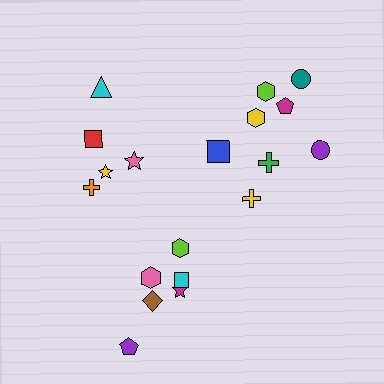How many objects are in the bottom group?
There are 6 objects.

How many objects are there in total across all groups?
There are 19 objects.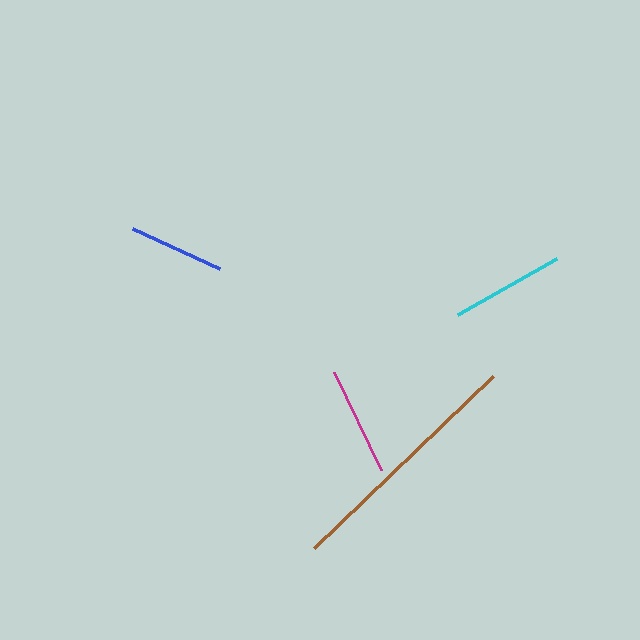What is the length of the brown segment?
The brown segment is approximately 248 pixels long.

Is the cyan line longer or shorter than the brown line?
The brown line is longer than the cyan line.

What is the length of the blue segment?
The blue segment is approximately 95 pixels long.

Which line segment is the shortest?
The blue line is the shortest at approximately 95 pixels.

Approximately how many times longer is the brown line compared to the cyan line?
The brown line is approximately 2.2 times the length of the cyan line.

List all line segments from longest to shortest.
From longest to shortest: brown, cyan, magenta, blue.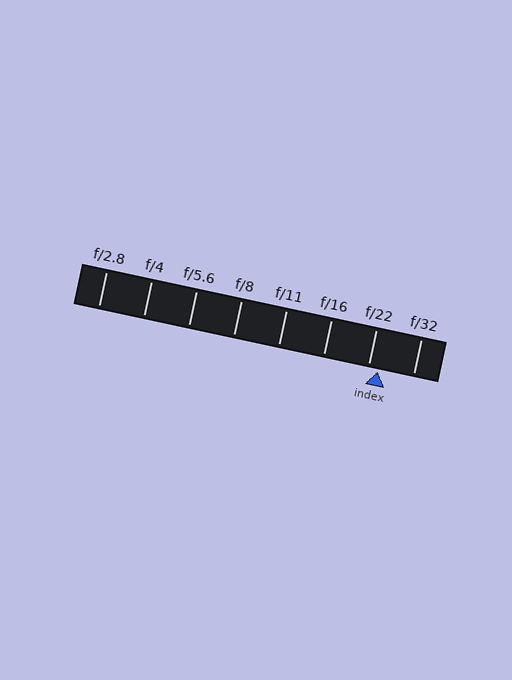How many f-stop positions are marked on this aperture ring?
There are 8 f-stop positions marked.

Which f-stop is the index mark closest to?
The index mark is closest to f/22.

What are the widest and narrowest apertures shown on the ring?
The widest aperture shown is f/2.8 and the narrowest is f/32.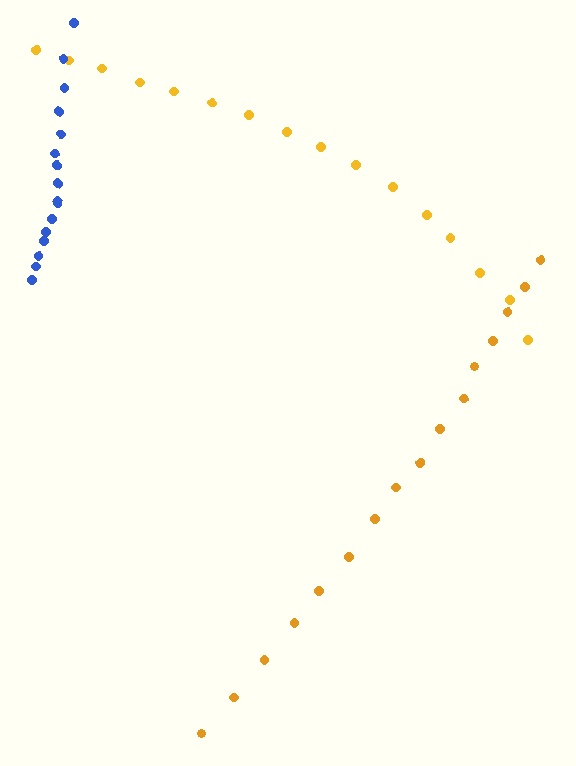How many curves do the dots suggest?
There are 3 distinct paths.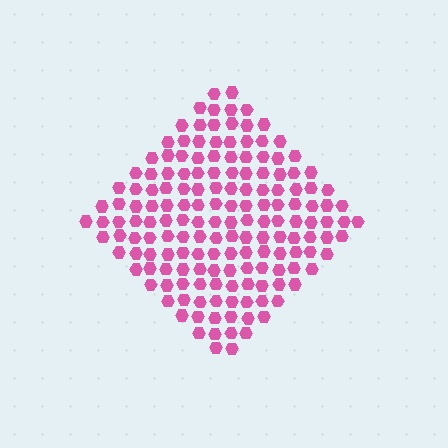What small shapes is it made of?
It is made of small hexagons.